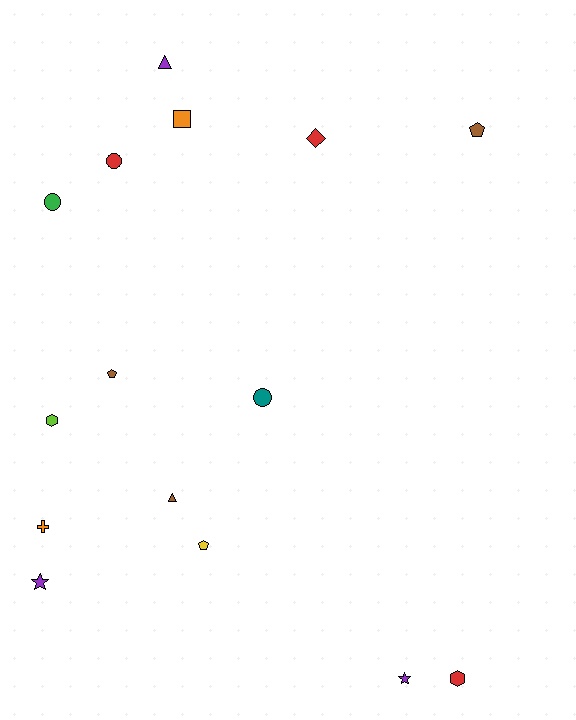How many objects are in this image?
There are 15 objects.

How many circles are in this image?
There are 3 circles.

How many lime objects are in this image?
There is 1 lime object.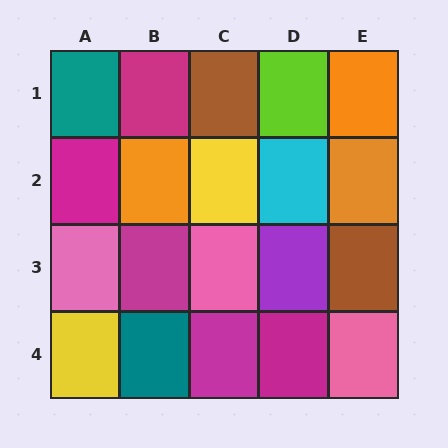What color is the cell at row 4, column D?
Magenta.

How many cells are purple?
1 cell is purple.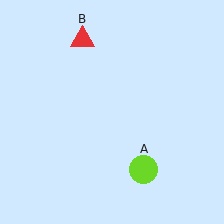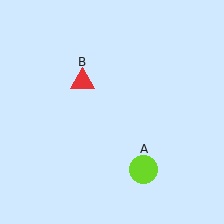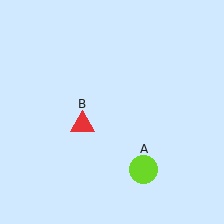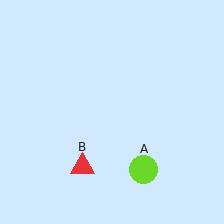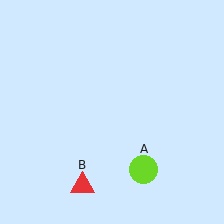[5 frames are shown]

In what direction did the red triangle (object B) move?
The red triangle (object B) moved down.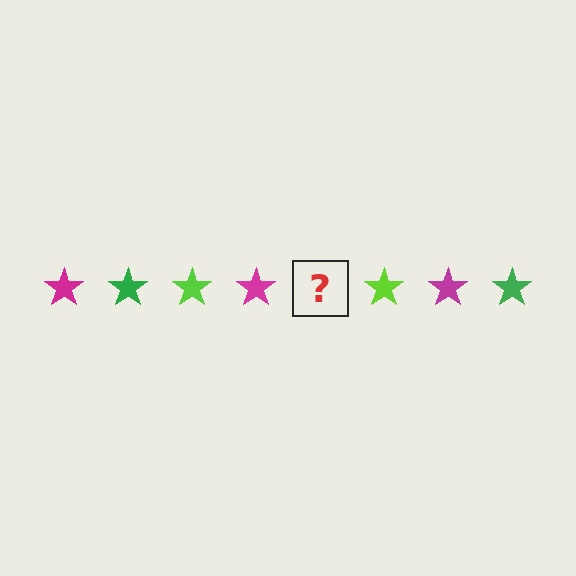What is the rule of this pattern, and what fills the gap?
The rule is that the pattern cycles through magenta, green, lime stars. The gap should be filled with a green star.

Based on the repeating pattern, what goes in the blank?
The blank should be a green star.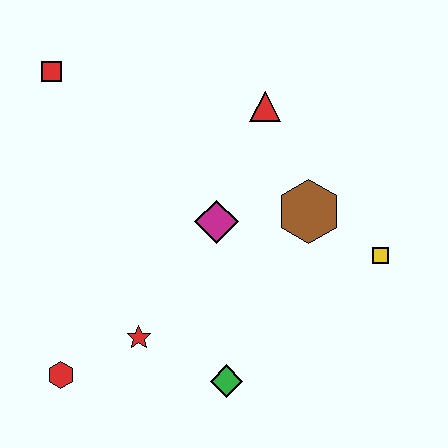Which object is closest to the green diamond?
The red star is closest to the green diamond.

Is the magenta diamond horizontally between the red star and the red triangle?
Yes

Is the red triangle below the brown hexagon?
No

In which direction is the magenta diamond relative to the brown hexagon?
The magenta diamond is to the left of the brown hexagon.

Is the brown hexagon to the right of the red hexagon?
Yes